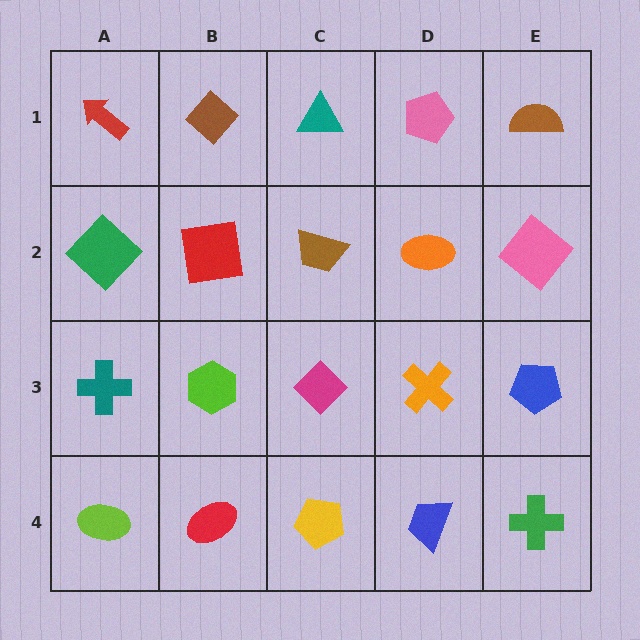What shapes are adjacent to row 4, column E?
A blue pentagon (row 3, column E), a blue trapezoid (row 4, column D).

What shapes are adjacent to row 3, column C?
A brown trapezoid (row 2, column C), a yellow pentagon (row 4, column C), a lime hexagon (row 3, column B), an orange cross (row 3, column D).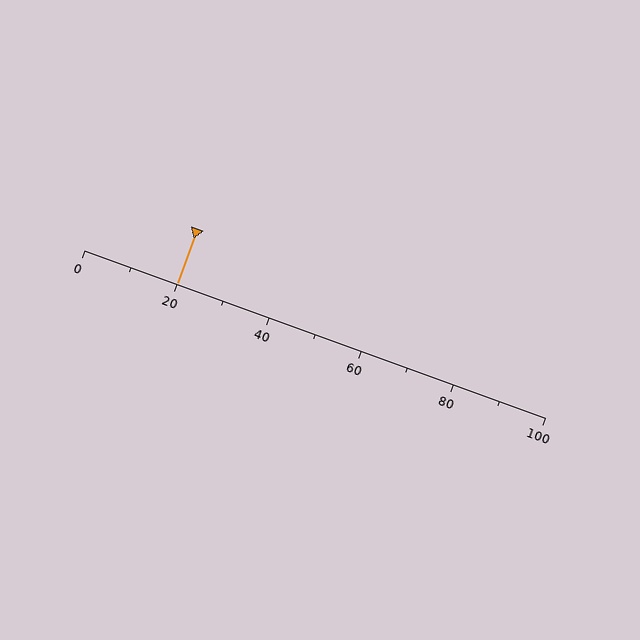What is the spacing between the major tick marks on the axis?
The major ticks are spaced 20 apart.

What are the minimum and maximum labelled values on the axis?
The axis runs from 0 to 100.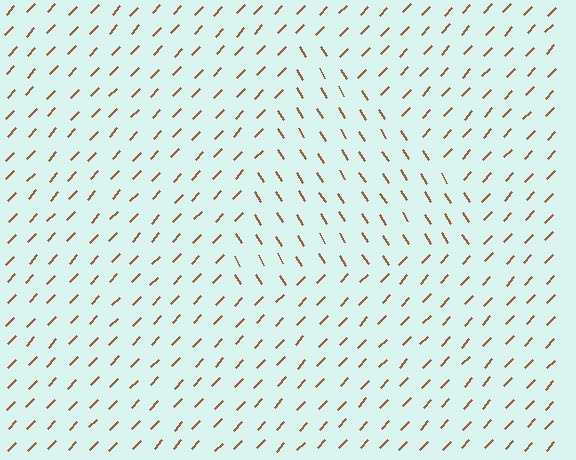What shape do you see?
I see a triangle.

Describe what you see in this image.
The image is filled with small brown line segments. A triangle region in the image has lines oriented differently from the surrounding lines, creating a visible texture boundary.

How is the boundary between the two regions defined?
The boundary is defined purely by a change in line orientation (approximately 76 degrees difference). All lines are the same color and thickness.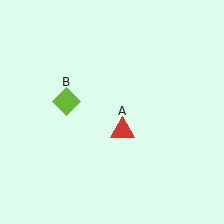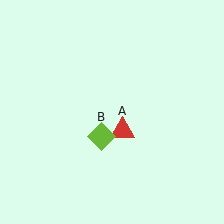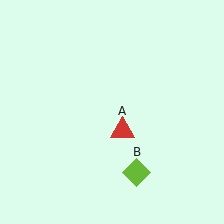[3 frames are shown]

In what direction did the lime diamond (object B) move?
The lime diamond (object B) moved down and to the right.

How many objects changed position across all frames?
1 object changed position: lime diamond (object B).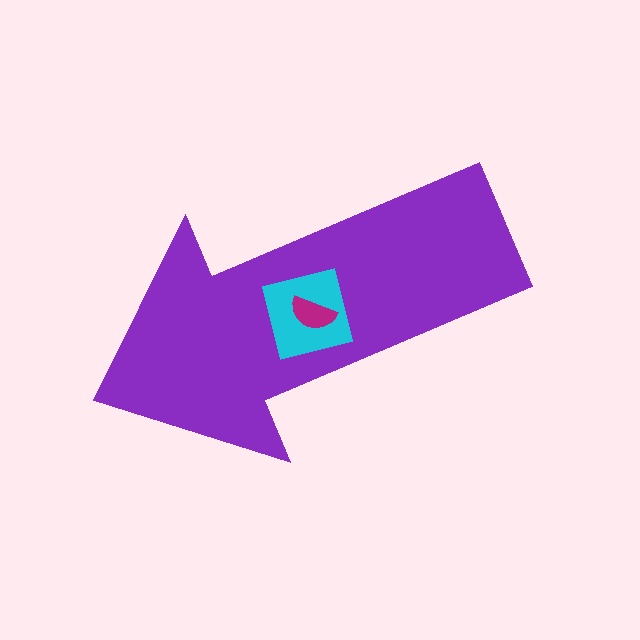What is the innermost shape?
The magenta semicircle.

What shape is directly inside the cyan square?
The magenta semicircle.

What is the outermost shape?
The purple arrow.